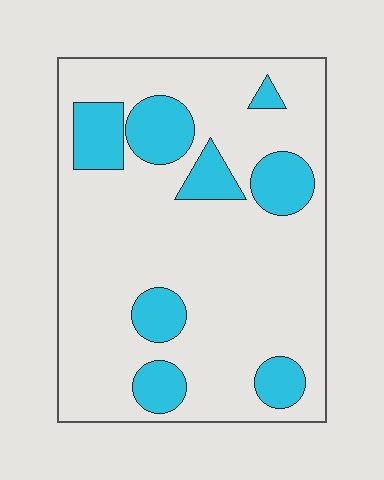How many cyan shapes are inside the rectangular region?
8.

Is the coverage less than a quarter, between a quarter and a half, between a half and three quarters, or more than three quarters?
Less than a quarter.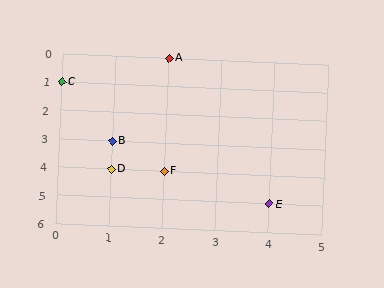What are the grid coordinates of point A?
Point A is at grid coordinates (2, 0).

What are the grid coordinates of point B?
Point B is at grid coordinates (1, 3).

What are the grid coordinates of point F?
Point F is at grid coordinates (2, 4).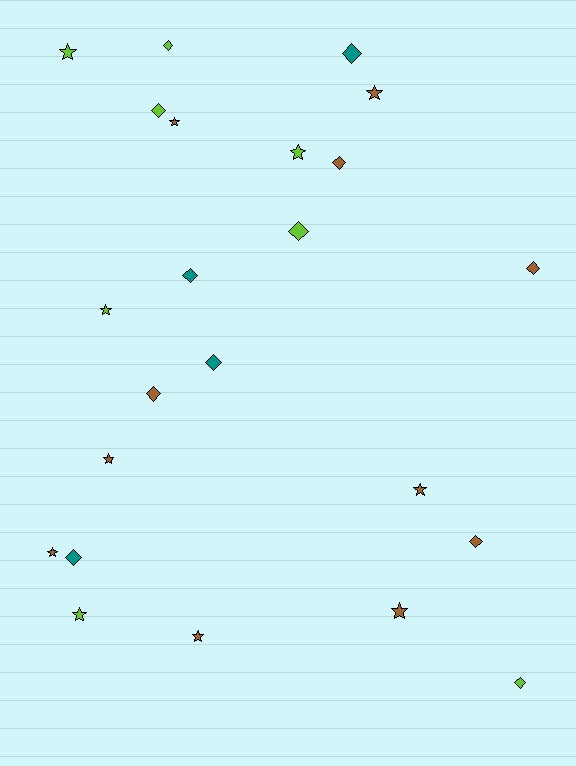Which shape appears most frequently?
Diamond, with 12 objects.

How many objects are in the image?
There are 23 objects.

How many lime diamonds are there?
There are 4 lime diamonds.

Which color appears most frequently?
Brown, with 11 objects.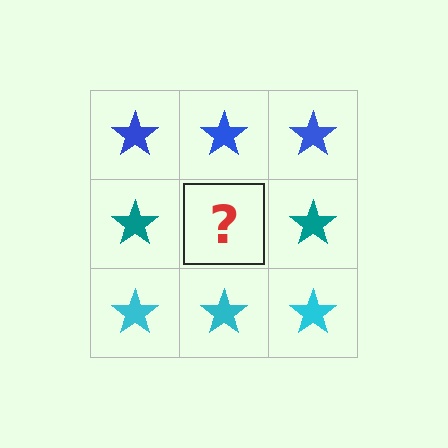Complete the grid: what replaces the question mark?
The question mark should be replaced with a teal star.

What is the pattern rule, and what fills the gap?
The rule is that each row has a consistent color. The gap should be filled with a teal star.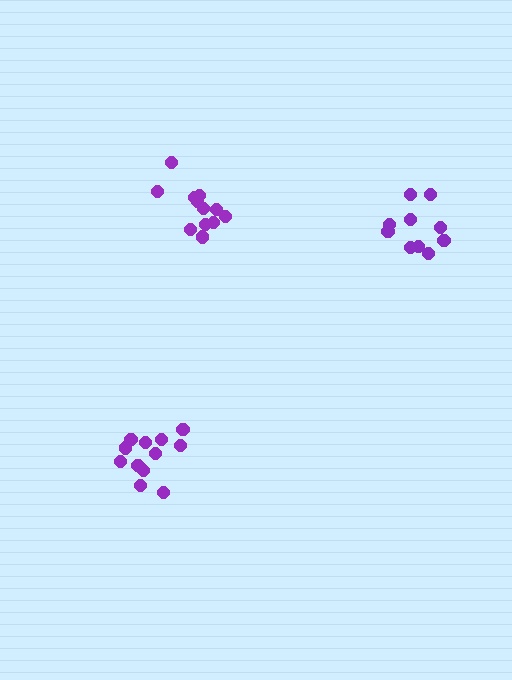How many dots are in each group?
Group 1: 12 dots, Group 2: 10 dots, Group 3: 12 dots (34 total).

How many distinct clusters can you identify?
There are 3 distinct clusters.